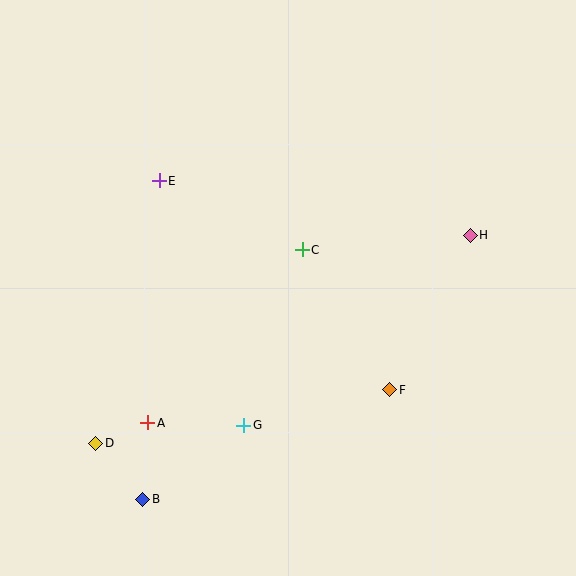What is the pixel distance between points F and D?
The distance between F and D is 299 pixels.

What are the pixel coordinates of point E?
Point E is at (159, 181).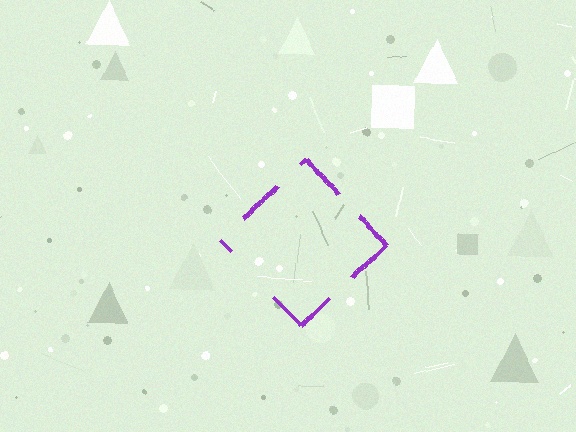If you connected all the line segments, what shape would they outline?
They would outline a diamond.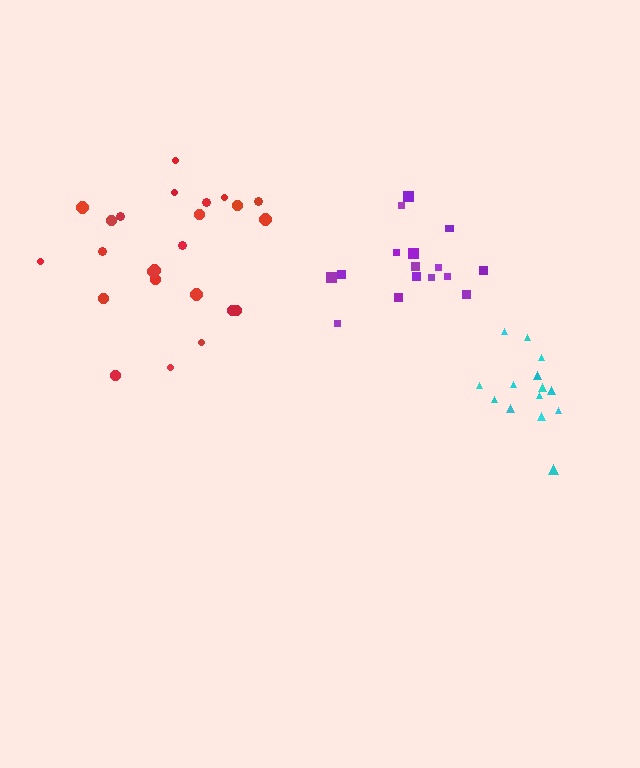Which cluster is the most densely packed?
Cyan.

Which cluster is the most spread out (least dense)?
Red.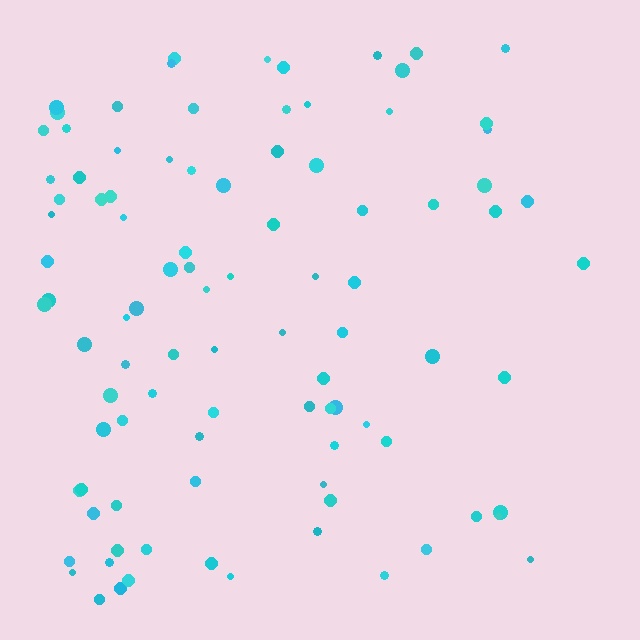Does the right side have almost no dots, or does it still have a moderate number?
Still a moderate number, just noticeably fewer than the left.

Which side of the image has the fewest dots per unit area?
The right.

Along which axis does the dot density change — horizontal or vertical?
Horizontal.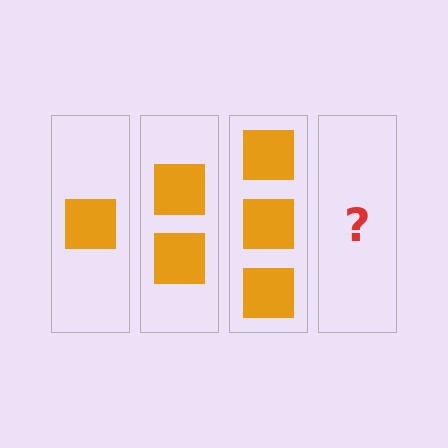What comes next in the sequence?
The next element should be 4 squares.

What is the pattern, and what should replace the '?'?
The pattern is that each step adds one more square. The '?' should be 4 squares.